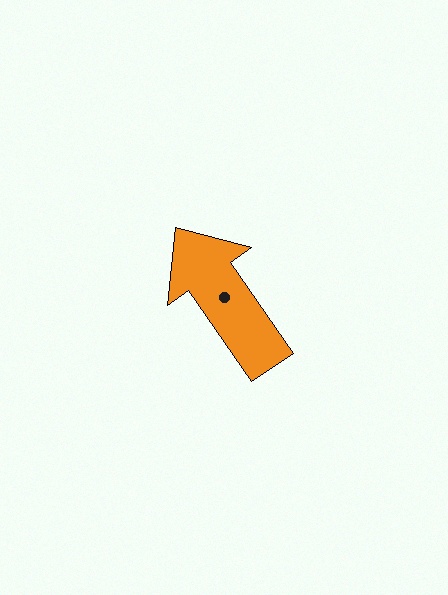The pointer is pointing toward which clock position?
Roughly 11 o'clock.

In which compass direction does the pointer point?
Northwest.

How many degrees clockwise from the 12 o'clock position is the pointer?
Approximately 325 degrees.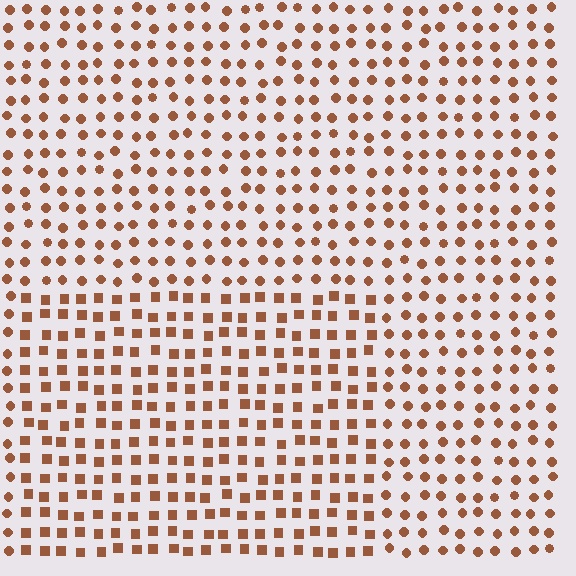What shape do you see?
I see a rectangle.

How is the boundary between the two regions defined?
The boundary is defined by a change in element shape: squares inside vs. circles outside. All elements share the same color and spacing.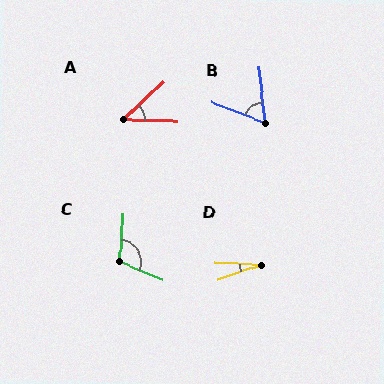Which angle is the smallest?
D, at approximately 22 degrees.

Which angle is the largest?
C, at approximately 110 degrees.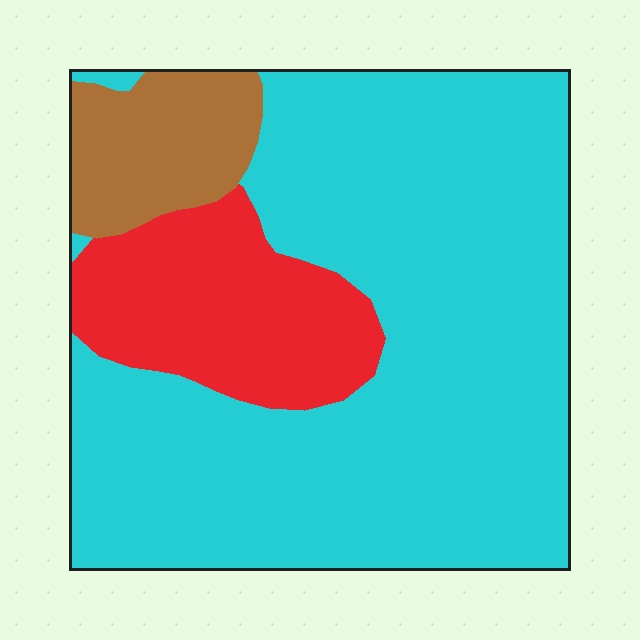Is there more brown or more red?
Red.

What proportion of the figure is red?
Red covers about 20% of the figure.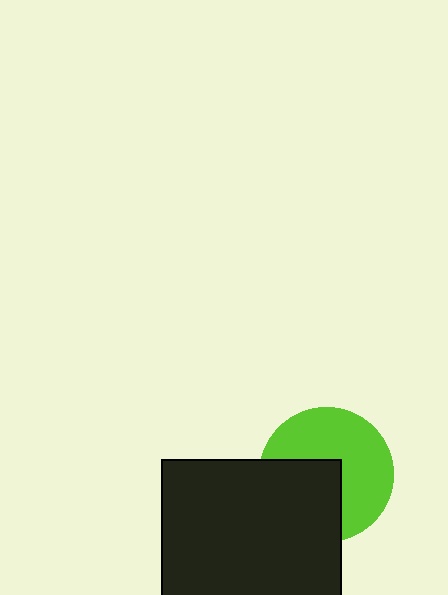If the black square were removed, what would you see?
You would see the complete lime circle.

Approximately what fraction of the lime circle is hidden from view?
Roughly 41% of the lime circle is hidden behind the black square.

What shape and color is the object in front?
The object in front is a black square.